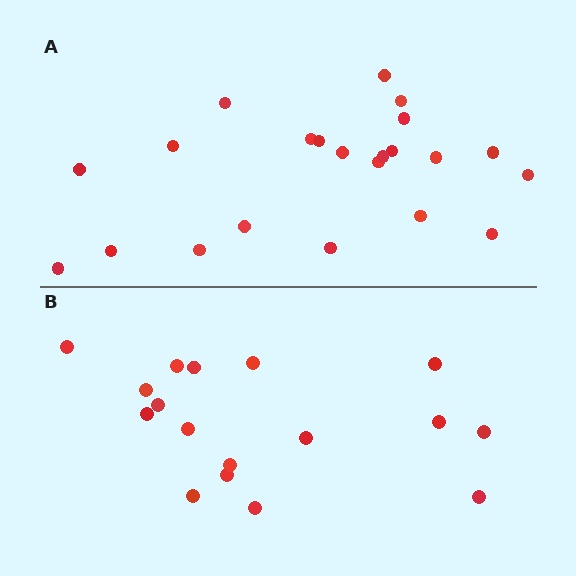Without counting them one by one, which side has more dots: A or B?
Region A (the top region) has more dots.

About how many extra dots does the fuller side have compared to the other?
Region A has about 5 more dots than region B.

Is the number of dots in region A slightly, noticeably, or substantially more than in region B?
Region A has noticeably more, but not dramatically so. The ratio is roughly 1.3 to 1.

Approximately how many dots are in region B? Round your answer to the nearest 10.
About 20 dots. (The exact count is 17, which rounds to 20.)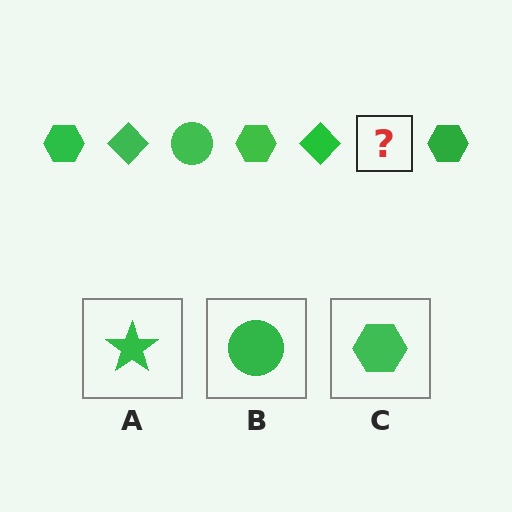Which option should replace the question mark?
Option B.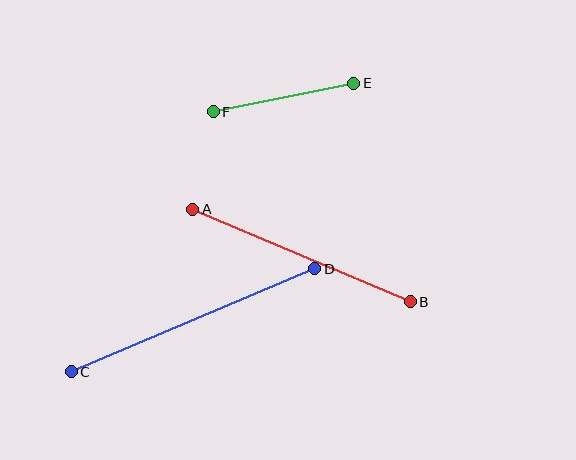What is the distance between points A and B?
The distance is approximately 236 pixels.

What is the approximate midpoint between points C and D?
The midpoint is at approximately (193, 320) pixels.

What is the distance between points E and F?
The distance is approximately 143 pixels.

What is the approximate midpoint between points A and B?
The midpoint is at approximately (301, 256) pixels.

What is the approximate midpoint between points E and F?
The midpoint is at approximately (284, 97) pixels.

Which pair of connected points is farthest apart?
Points C and D are farthest apart.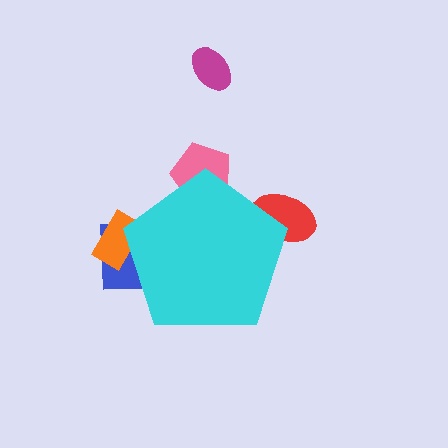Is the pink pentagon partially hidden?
Yes, the pink pentagon is partially hidden behind the cyan pentagon.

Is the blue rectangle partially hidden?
Yes, the blue rectangle is partially hidden behind the cyan pentagon.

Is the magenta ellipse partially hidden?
No, the magenta ellipse is fully visible.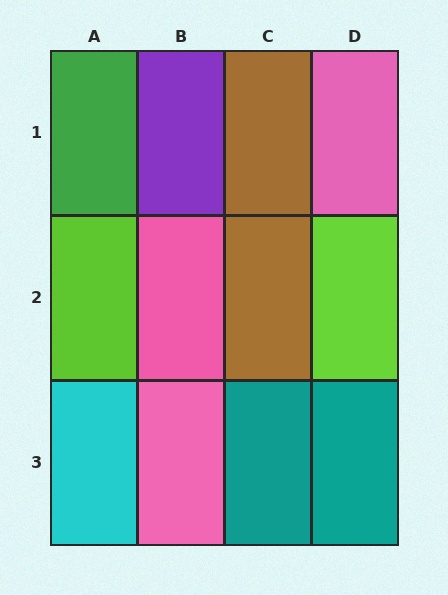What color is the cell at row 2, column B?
Pink.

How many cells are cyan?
1 cell is cyan.